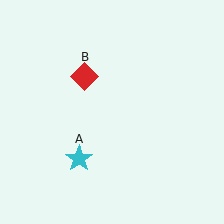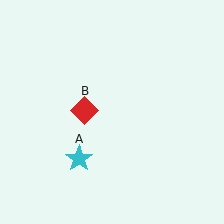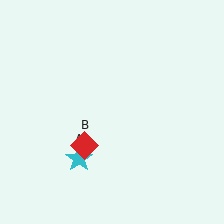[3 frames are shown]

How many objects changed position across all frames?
1 object changed position: red diamond (object B).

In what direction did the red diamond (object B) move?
The red diamond (object B) moved down.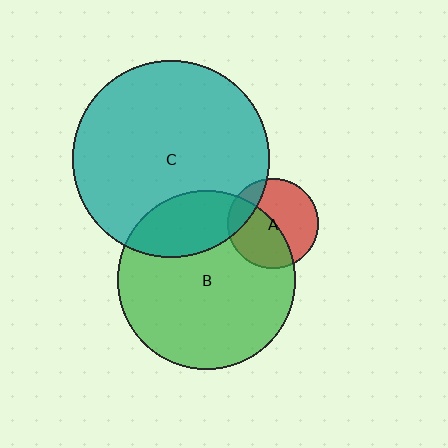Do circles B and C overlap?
Yes.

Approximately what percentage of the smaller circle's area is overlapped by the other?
Approximately 25%.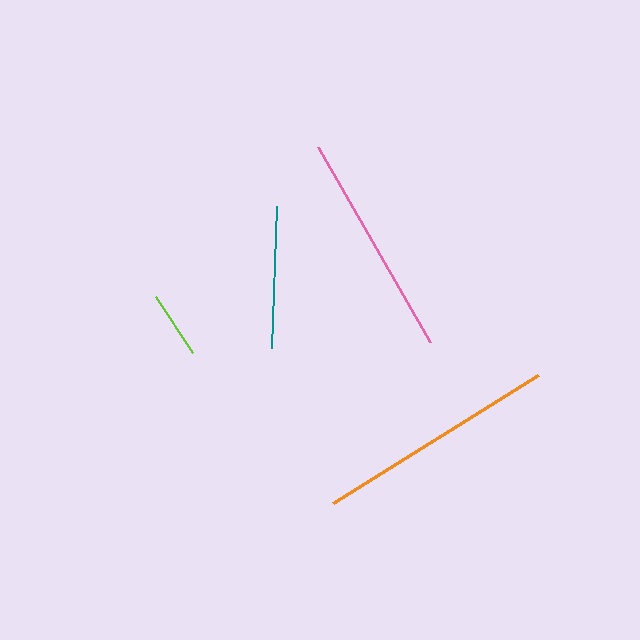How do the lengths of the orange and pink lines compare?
The orange and pink lines are approximately the same length.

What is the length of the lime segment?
The lime segment is approximately 67 pixels long.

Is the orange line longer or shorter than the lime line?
The orange line is longer than the lime line.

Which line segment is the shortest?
The lime line is the shortest at approximately 67 pixels.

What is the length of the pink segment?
The pink segment is approximately 225 pixels long.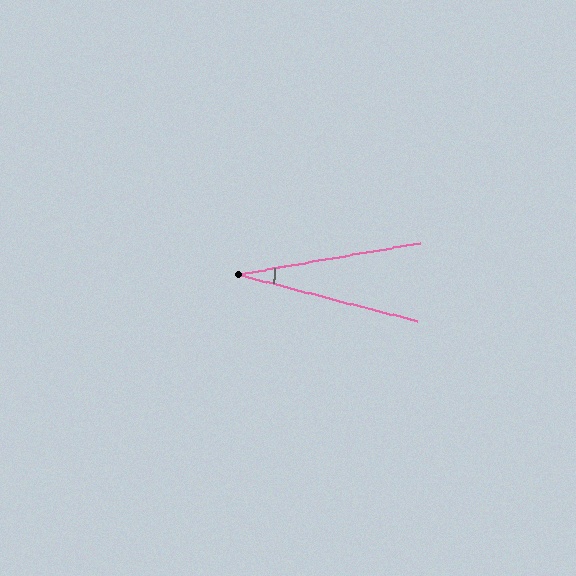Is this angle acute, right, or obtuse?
It is acute.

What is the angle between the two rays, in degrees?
Approximately 24 degrees.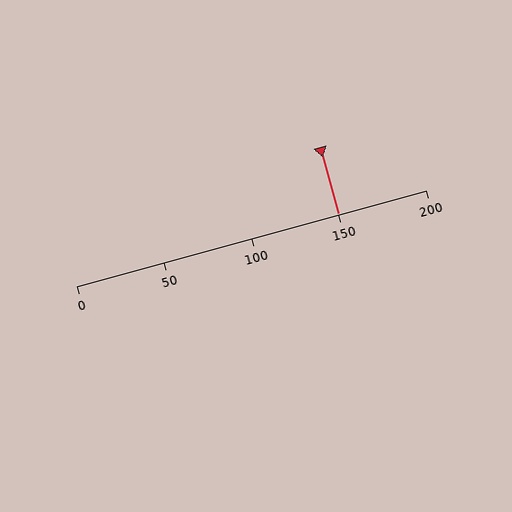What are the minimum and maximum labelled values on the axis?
The axis runs from 0 to 200.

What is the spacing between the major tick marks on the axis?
The major ticks are spaced 50 apart.